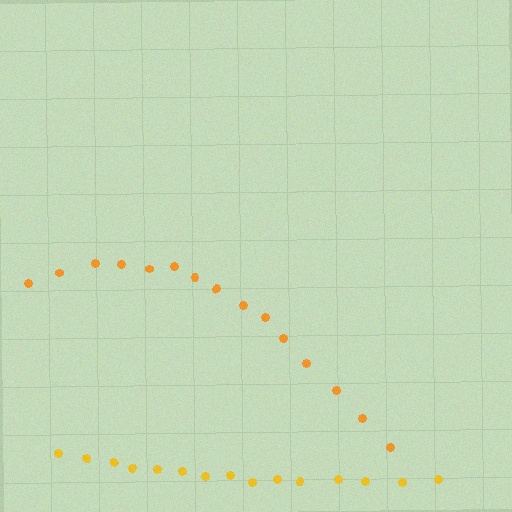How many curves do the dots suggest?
There are 2 distinct paths.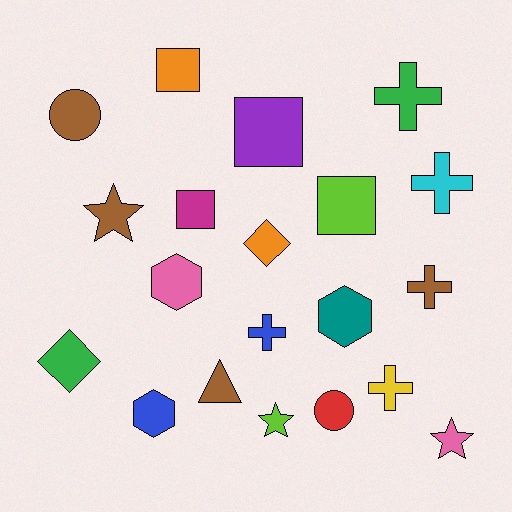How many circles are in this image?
There are 2 circles.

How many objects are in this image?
There are 20 objects.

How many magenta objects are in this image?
There is 1 magenta object.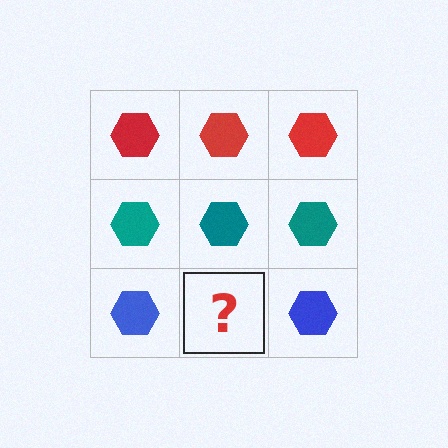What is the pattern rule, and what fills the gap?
The rule is that each row has a consistent color. The gap should be filled with a blue hexagon.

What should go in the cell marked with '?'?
The missing cell should contain a blue hexagon.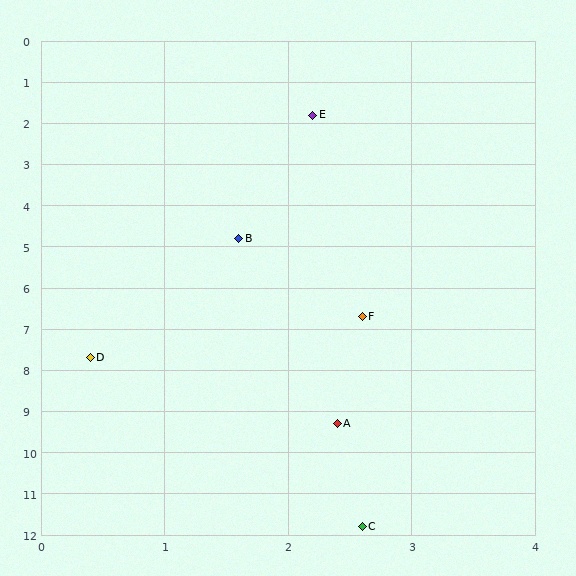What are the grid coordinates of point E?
Point E is at approximately (2.2, 1.8).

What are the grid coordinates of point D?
Point D is at approximately (0.4, 7.7).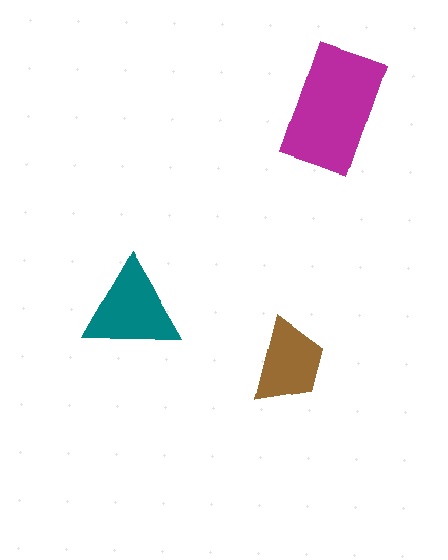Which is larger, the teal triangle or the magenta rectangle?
The magenta rectangle.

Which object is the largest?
The magenta rectangle.